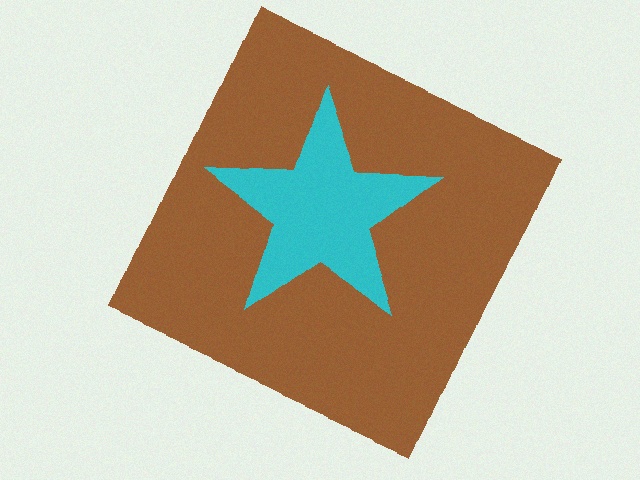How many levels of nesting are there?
2.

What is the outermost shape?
The brown square.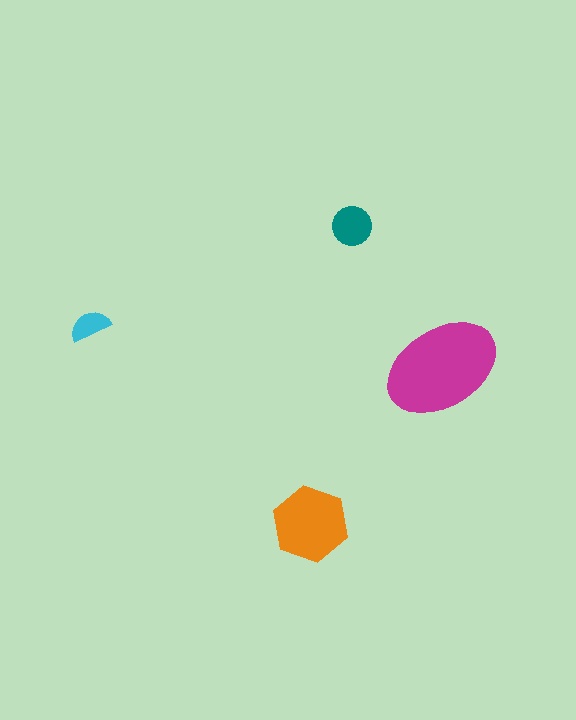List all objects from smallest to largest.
The cyan semicircle, the teal circle, the orange hexagon, the magenta ellipse.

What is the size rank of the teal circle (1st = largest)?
3rd.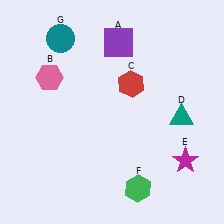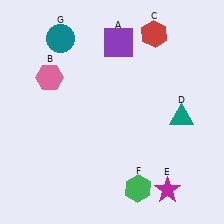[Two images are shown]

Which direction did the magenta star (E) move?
The magenta star (E) moved down.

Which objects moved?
The objects that moved are: the red hexagon (C), the magenta star (E).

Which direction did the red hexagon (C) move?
The red hexagon (C) moved up.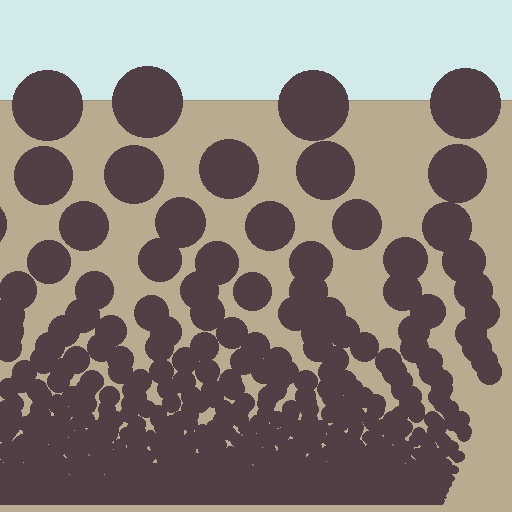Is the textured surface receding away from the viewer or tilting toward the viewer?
The surface appears to tilt toward the viewer. Texture elements get larger and sparser toward the top.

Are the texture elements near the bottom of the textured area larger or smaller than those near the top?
Smaller. The gradient is inverted — elements near the bottom are smaller and denser.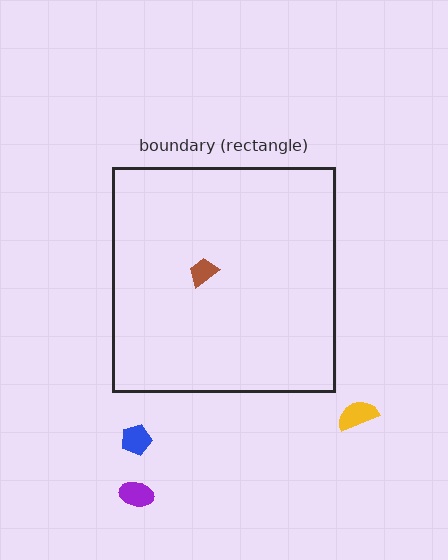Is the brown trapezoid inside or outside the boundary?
Inside.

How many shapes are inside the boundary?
1 inside, 3 outside.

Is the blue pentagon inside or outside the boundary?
Outside.